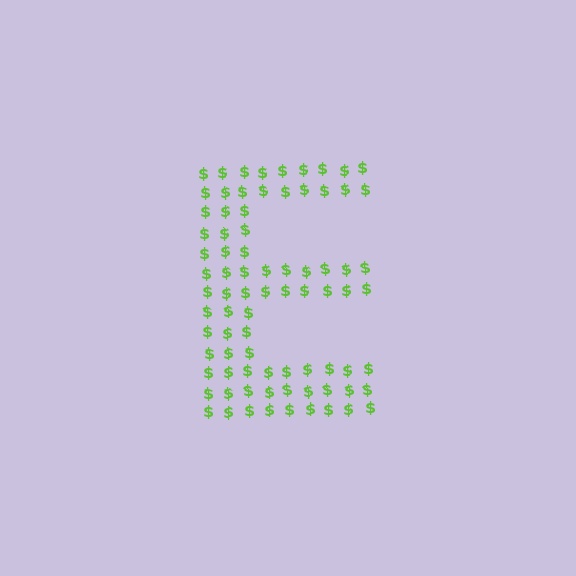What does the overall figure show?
The overall figure shows the letter E.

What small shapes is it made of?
It is made of small dollar signs.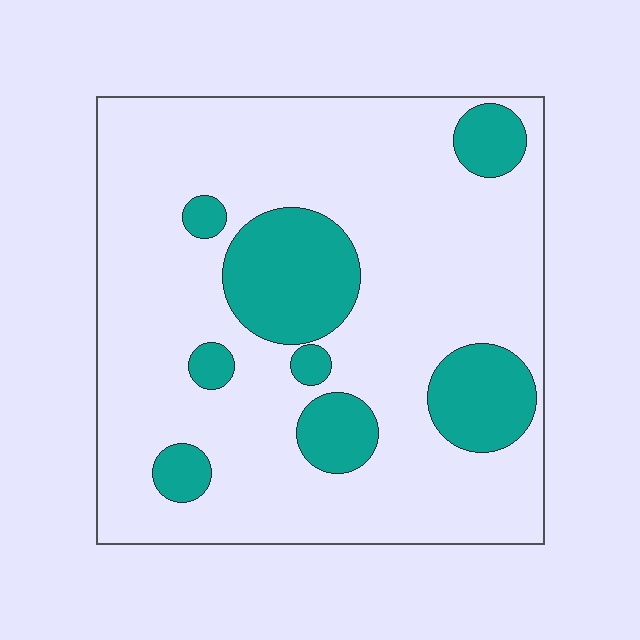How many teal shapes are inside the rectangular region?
8.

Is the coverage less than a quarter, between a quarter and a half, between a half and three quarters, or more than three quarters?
Less than a quarter.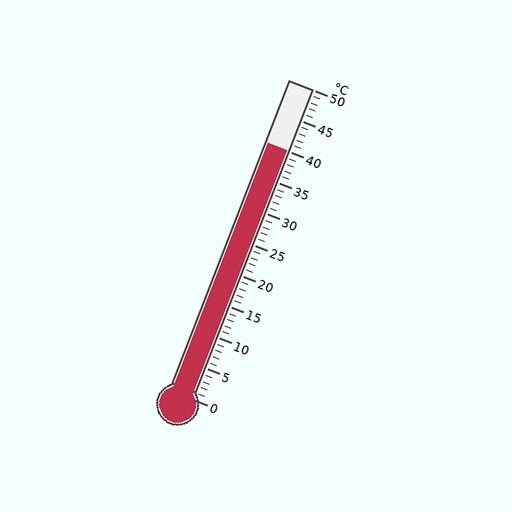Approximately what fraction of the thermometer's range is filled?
The thermometer is filled to approximately 80% of its range.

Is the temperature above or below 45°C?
The temperature is below 45°C.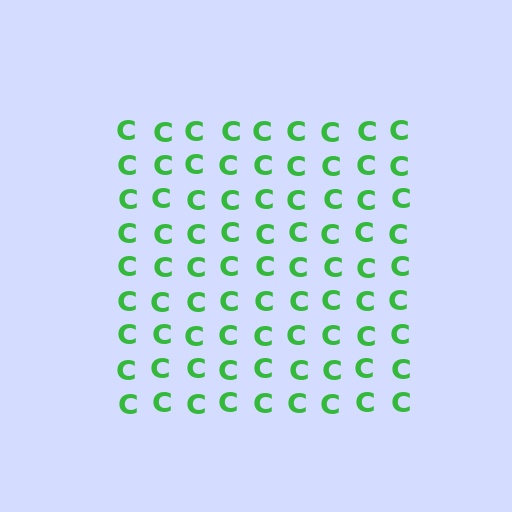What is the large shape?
The large shape is a square.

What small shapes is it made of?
It is made of small letter C's.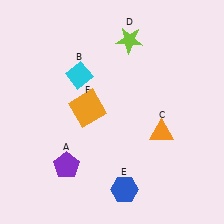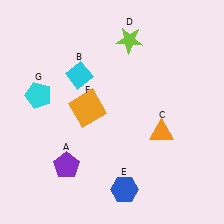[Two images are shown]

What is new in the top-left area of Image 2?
A cyan pentagon (G) was added in the top-left area of Image 2.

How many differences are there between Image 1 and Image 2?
There is 1 difference between the two images.